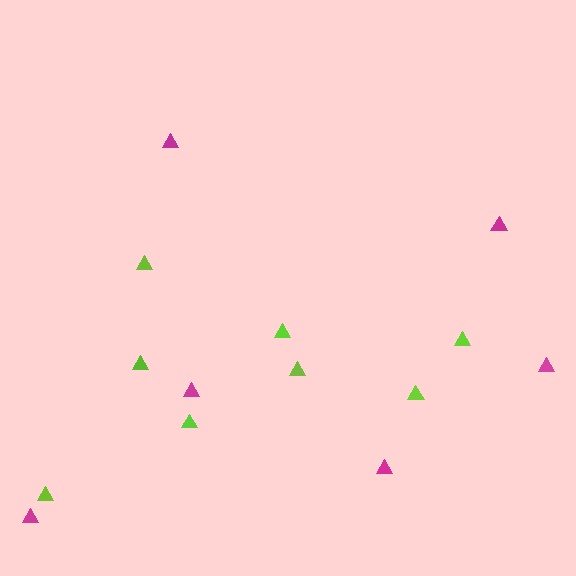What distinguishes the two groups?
There are 2 groups: one group of lime triangles (8) and one group of magenta triangles (6).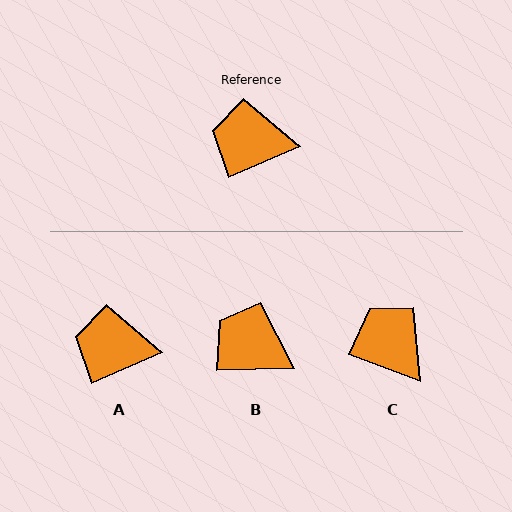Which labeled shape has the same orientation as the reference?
A.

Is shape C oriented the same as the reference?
No, it is off by about 44 degrees.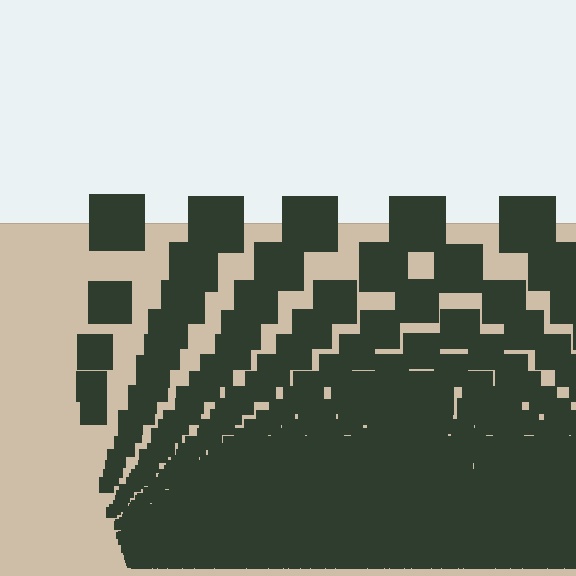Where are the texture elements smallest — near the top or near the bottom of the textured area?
Near the bottom.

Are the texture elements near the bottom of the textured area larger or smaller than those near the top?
Smaller. The gradient is inverted — elements near the bottom are smaller and denser.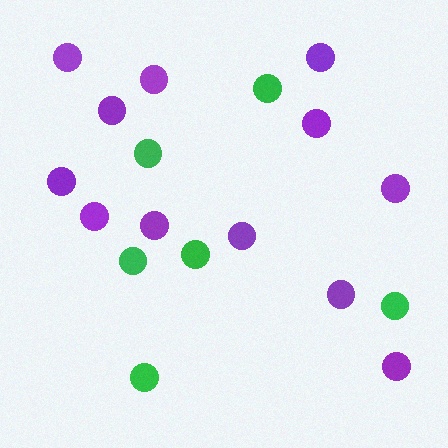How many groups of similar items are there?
There are 2 groups: one group of green circles (6) and one group of purple circles (12).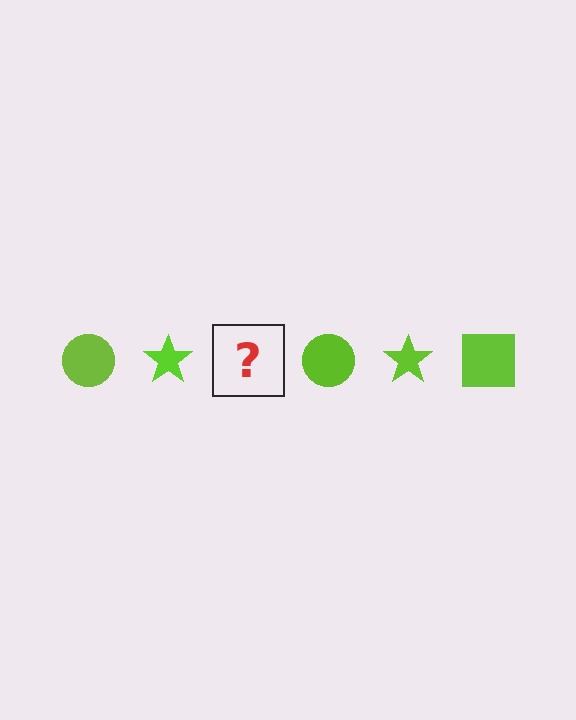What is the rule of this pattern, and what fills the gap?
The rule is that the pattern cycles through circle, star, square shapes in lime. The gap should be filled with a lime square.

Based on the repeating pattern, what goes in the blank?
The blank should be a lime square.